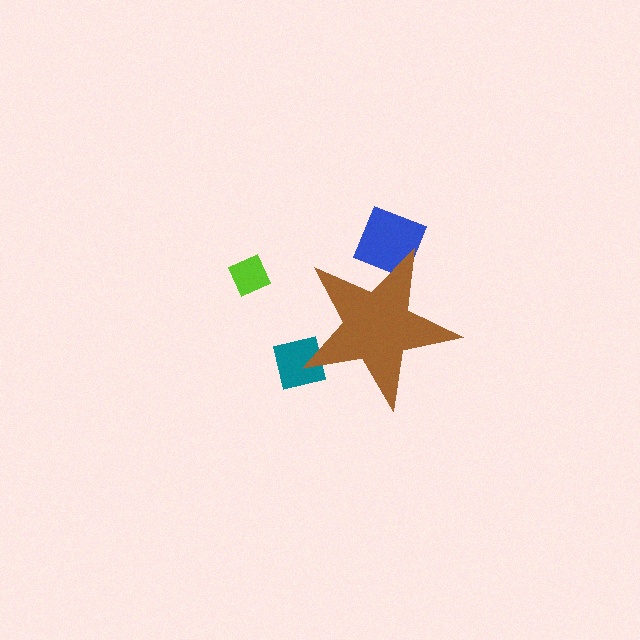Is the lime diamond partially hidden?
No, the lime diamond is fully visible.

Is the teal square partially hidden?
Yes, the teal square is partially hidden behind the brown star.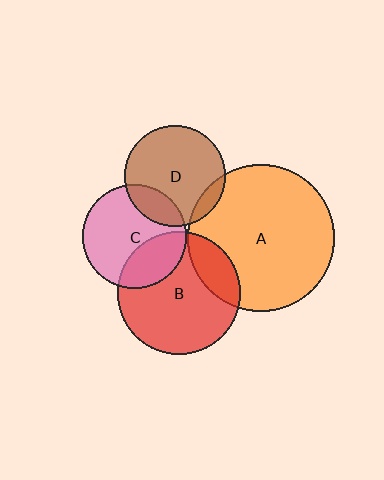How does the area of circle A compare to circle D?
Approximately 2.1 times.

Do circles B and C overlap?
Yes.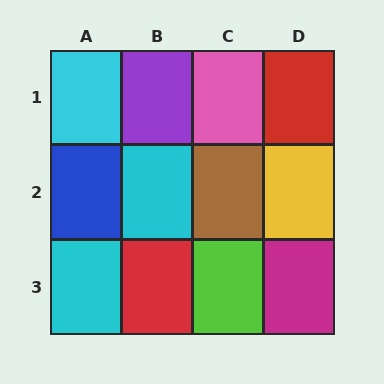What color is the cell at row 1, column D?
Red.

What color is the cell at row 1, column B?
Purple.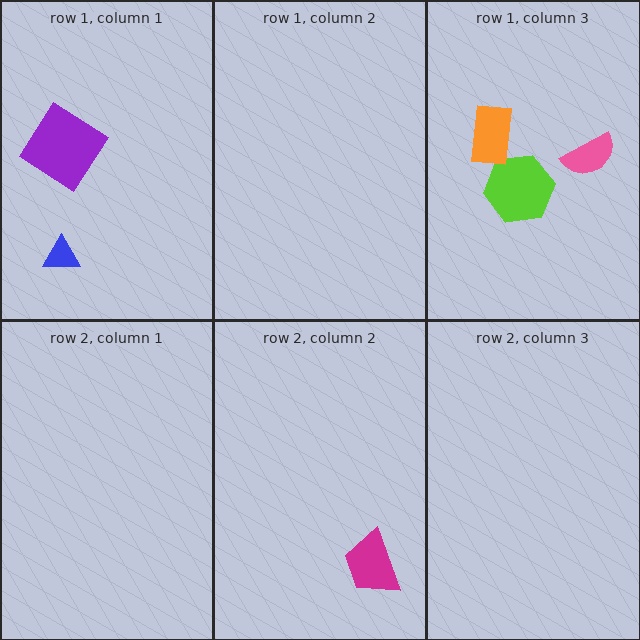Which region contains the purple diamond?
The row 1, column 1 region.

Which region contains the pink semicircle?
The row 1, column 3 region.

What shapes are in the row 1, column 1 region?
The blue triangle, the purple diamond.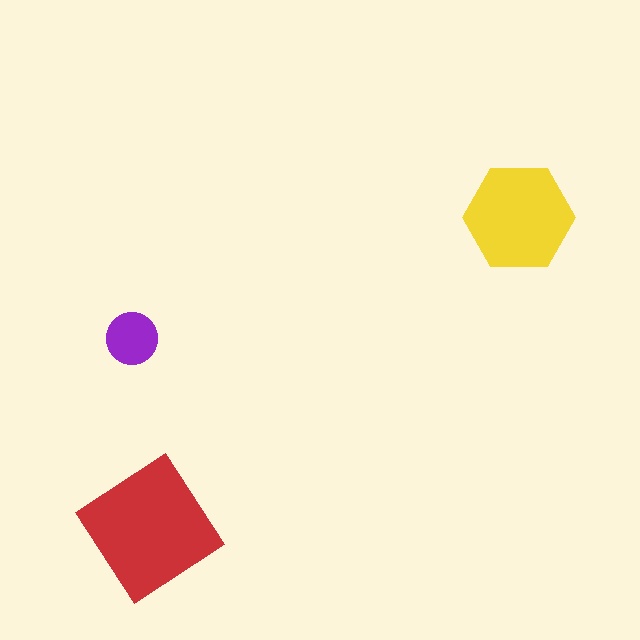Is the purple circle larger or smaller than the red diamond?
Smaller.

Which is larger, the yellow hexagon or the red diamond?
The red diamond.